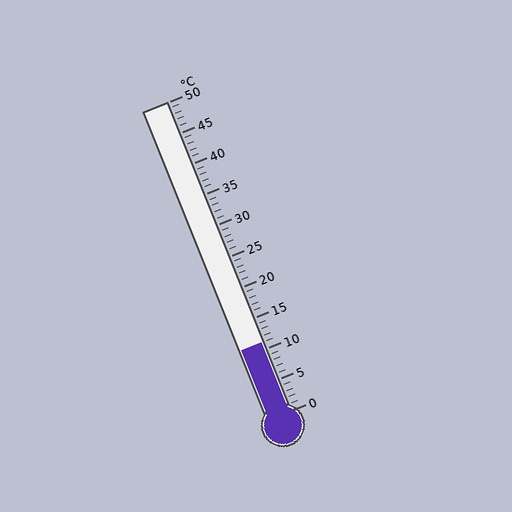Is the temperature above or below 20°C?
The temperature is below 20°C.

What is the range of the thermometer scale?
The thermometer scale ranges from 0°C to 50°C.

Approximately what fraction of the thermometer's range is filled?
The thermometer is filled to approximately 20% of its range.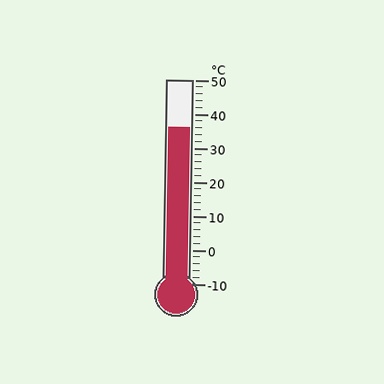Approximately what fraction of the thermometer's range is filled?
The thermometer is filled to approximately 75% of its range.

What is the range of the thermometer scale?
The thermometer scale ranges from -10°C to 50°C.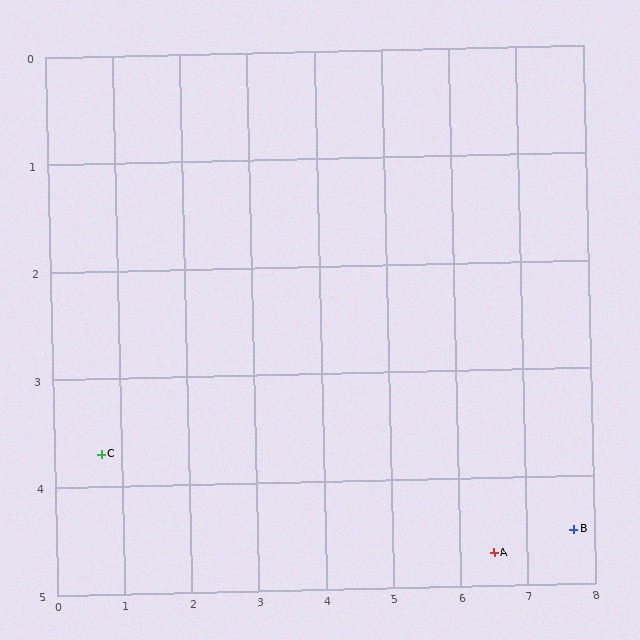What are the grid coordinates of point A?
Point A is at approximately (6.5, 4.7).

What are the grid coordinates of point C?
Point C is at approximately (0.7, 3.7).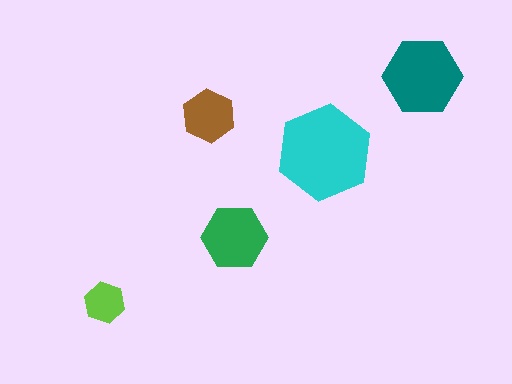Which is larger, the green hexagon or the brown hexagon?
The green one.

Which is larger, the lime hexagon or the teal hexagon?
The teal one.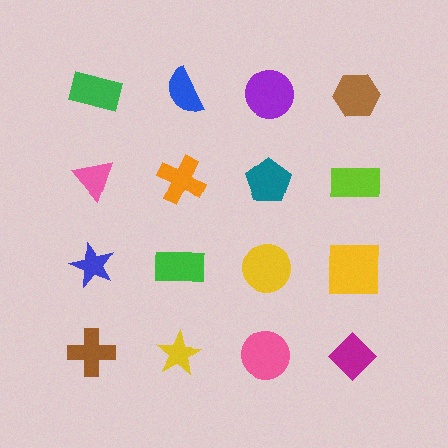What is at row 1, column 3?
A purple circle.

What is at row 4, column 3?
A pink circle.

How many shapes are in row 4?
4 shapes.